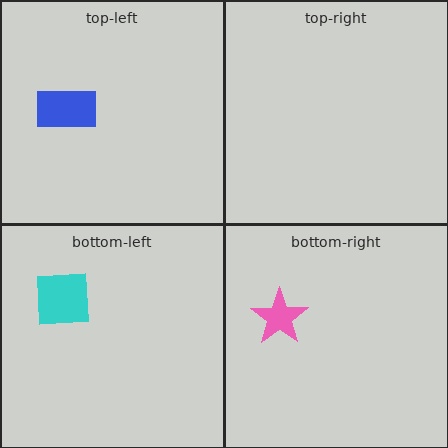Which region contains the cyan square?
The bottom-left region.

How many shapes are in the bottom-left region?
1.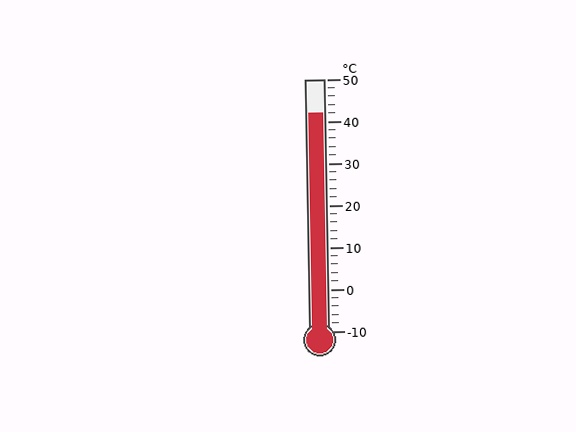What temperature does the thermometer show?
The thermometer shows approximately 42°C.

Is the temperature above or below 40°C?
The temperature is above 40°C.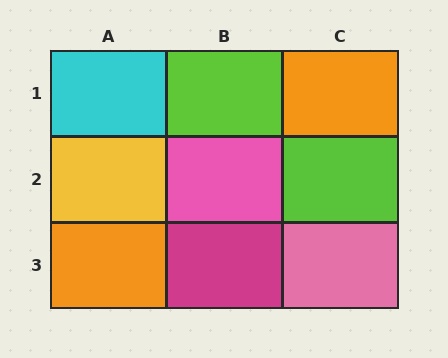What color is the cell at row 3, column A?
Orange.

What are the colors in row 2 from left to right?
Yellow, pink, lime.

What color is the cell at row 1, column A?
Cyan.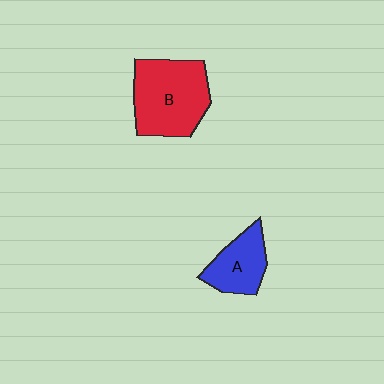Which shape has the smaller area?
Shape A (blue).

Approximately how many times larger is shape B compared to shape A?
Approximately 1.8 times.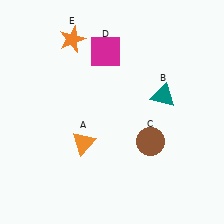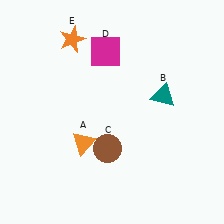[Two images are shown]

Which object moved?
The brown circle (C) moved left.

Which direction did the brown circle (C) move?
The brown circle (C) moved left.